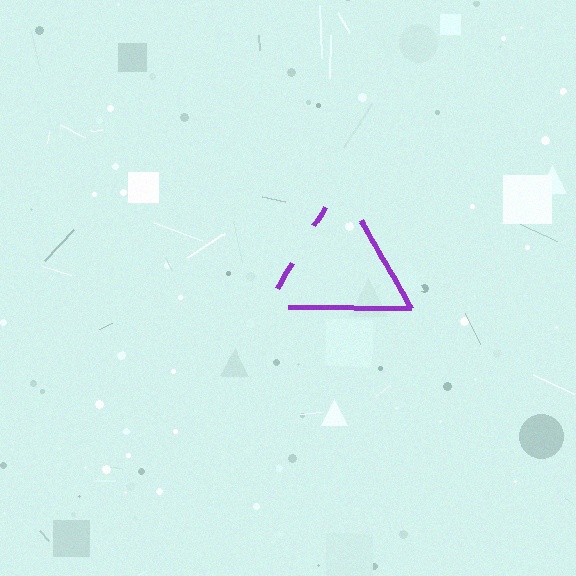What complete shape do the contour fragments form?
The contour fragments form a triangle.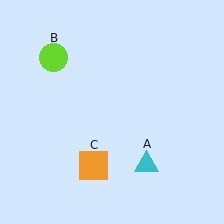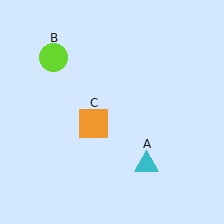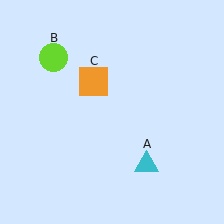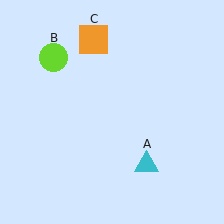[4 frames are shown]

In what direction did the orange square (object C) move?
The orange square (object C) moved up.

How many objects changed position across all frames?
1 object changed position: orange square (object C).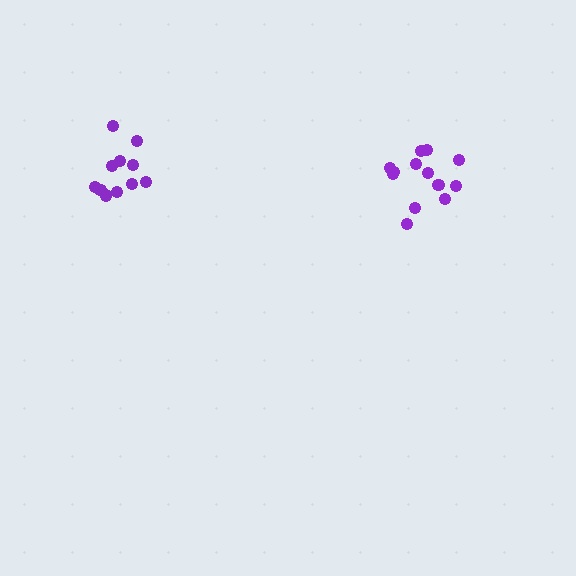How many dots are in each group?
Group 1: 13 dots, Group 2: 11 dots (24 total).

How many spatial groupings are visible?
There are 2 spatial groupings.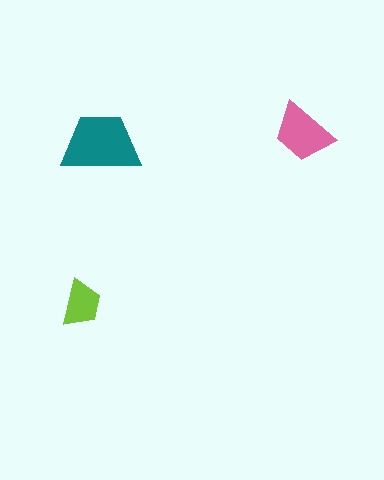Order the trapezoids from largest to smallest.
the teal one, the pink one, the lime one.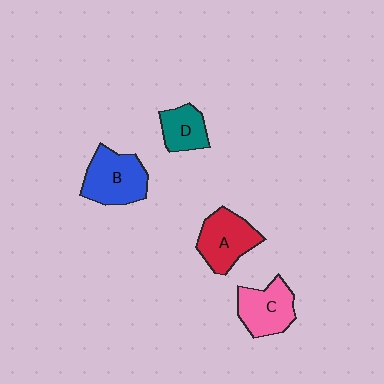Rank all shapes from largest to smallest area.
From largest to smallest: B (blue), A (red), C (pink), D (teal).